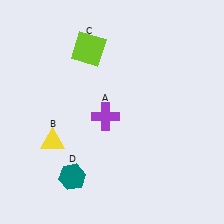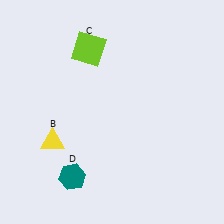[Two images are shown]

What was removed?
The purple cross (A) was removed in Image 2.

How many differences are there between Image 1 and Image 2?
There is 1 difference between the two images.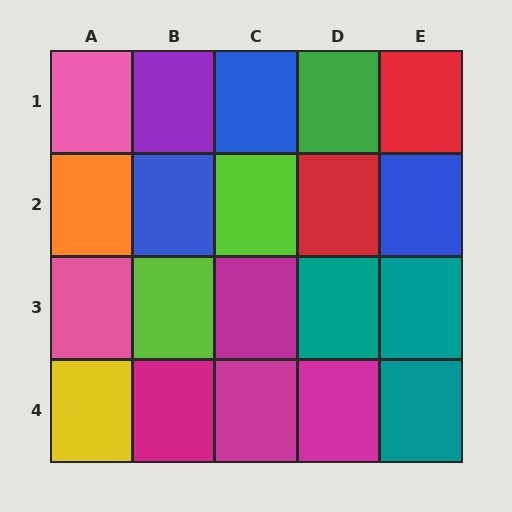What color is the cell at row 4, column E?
Teal.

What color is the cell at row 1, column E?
Red.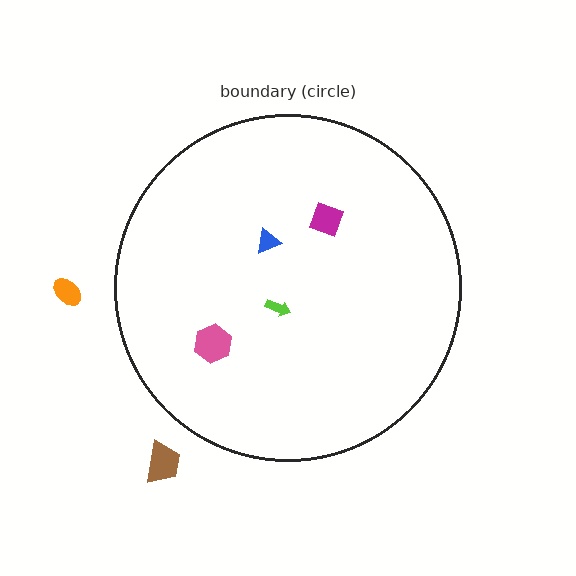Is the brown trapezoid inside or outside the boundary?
Outside.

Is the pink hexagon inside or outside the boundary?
Inside.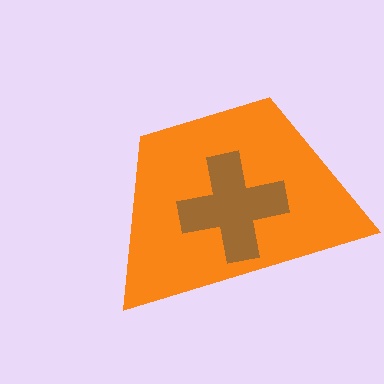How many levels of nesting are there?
2.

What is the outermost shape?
The orange trapezoid.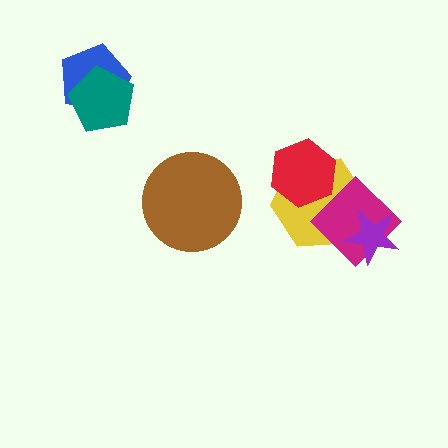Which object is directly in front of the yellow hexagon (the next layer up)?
The magenta diamond is directly in front of the yellow hexagon.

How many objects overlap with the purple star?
2 objects overlap with the purple star.